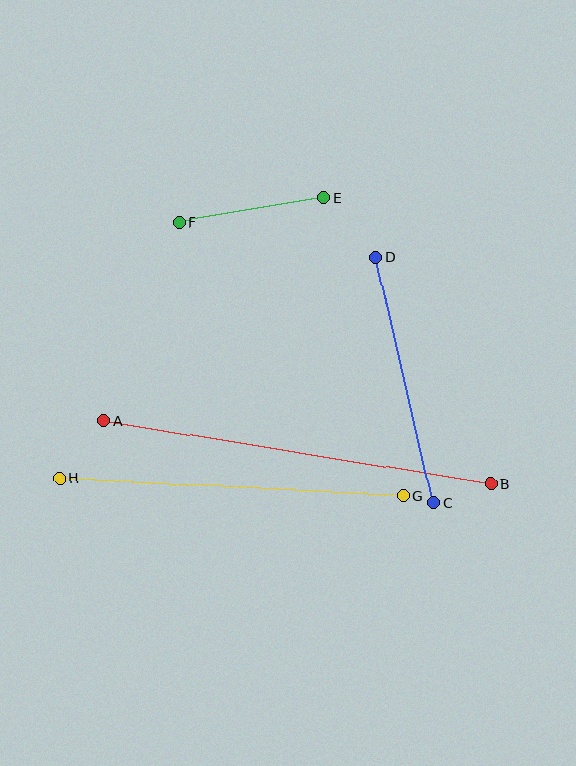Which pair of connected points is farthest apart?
Points A and B are farthest apart.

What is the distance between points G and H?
The distance is approximately 344 pixels.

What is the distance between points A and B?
The distance is approximately 392 pixels.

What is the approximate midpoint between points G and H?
The midpoint is at approximately (231, 487) pixels.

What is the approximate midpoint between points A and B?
The midpoint is at approximately (297, 452) pixels.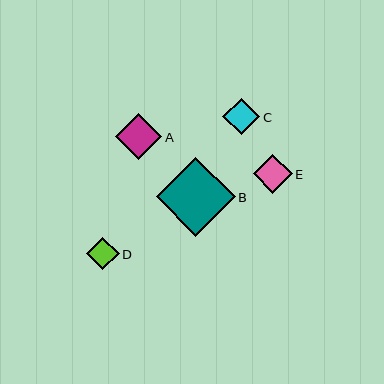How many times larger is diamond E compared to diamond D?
Diamond E is approximately 1.2 times the size of diamond D.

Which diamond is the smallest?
Diamond D is the smallest with a size of approximately 32 pixels.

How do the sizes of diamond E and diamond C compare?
Diamond E and diamond C are approximately the same size.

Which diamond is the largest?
Diamond B is the largest with a size of approximately 79 pixels.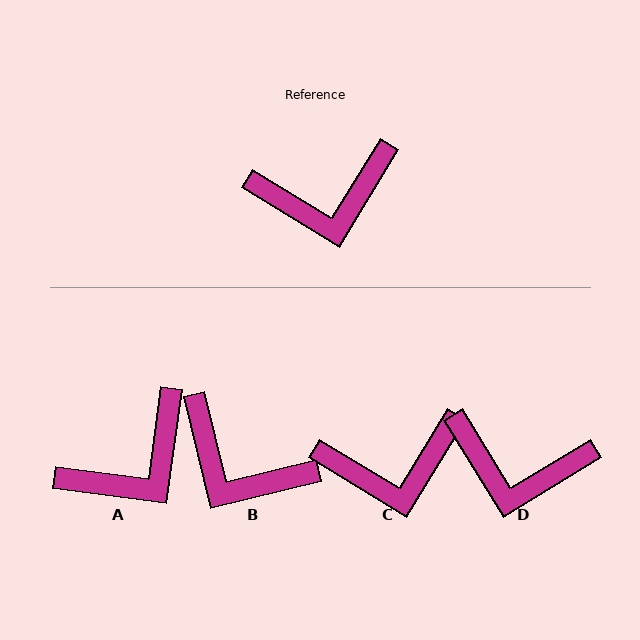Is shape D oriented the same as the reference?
No, it is off by about 27 degrees.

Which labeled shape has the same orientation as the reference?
C.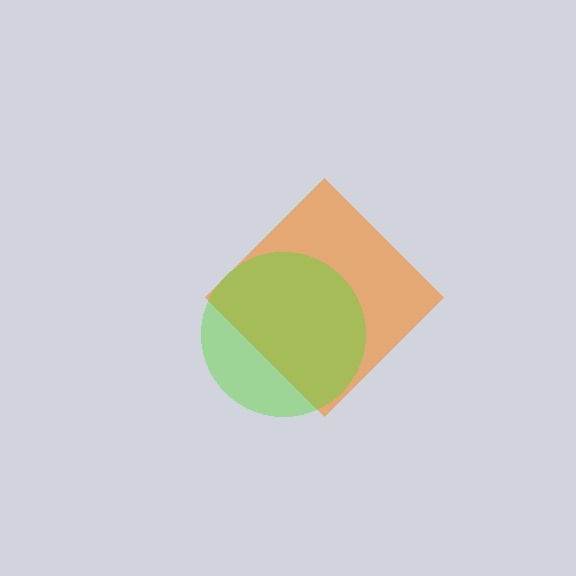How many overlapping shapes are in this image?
There are 2 overlapping shapes in the image.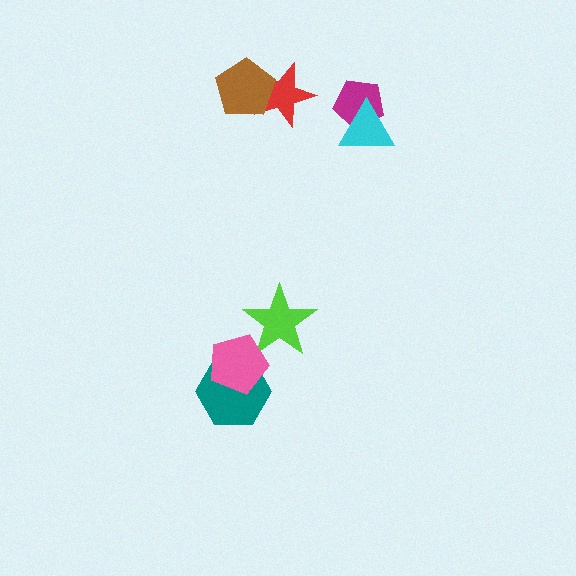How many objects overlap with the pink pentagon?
2 objects overlap with the pink pentagon.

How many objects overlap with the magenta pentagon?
1 object overlaps with the magenta pentagon.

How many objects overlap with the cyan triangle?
1 object overlaps with the cyan triangle.